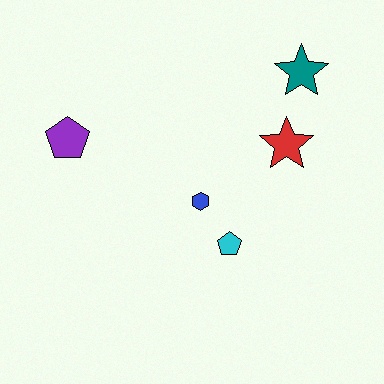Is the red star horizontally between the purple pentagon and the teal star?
Yes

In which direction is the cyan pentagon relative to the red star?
The cyan pentagon is below the red star.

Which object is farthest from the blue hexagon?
The teal star is farthest from the blue hexagon.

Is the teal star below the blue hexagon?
No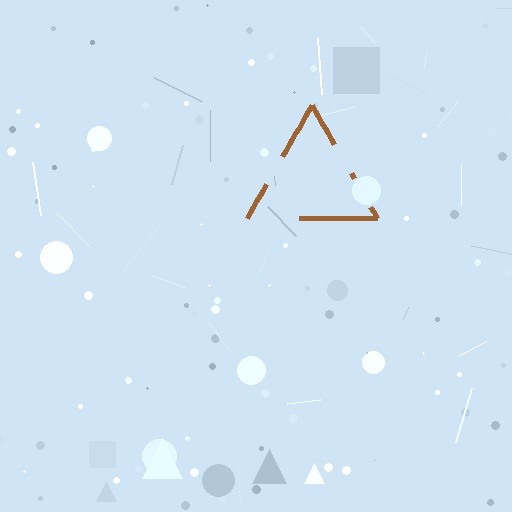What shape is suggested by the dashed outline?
The dashed outline suggests a triangle.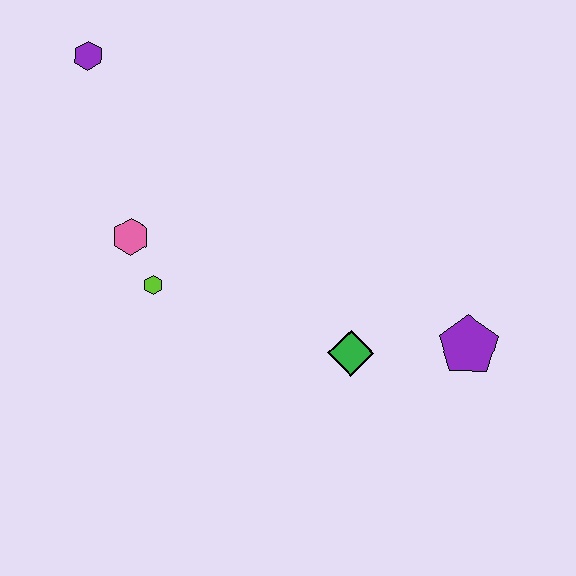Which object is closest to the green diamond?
The purple pentagon is closest to the green diamond.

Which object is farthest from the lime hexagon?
The purple pentagon is farthest from the lime hexagon.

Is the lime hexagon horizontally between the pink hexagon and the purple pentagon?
Yes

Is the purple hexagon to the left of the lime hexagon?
Yes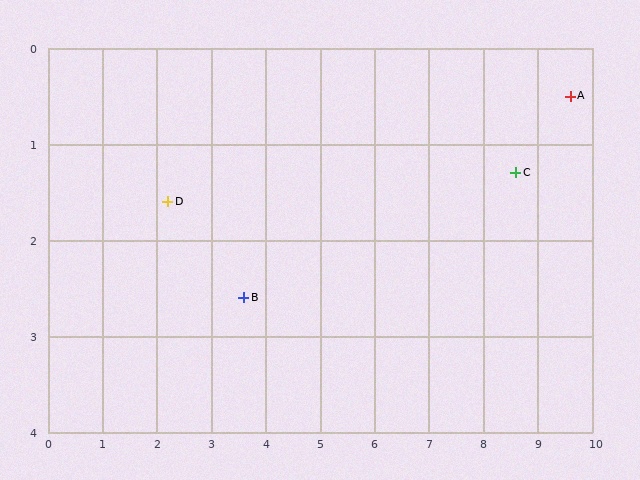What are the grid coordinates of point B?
Point B is at approximately (3.6, 2.6).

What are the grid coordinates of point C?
Point C is at approximately (8.6, 1.3).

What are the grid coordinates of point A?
Point A is at approximately (9.6, 0.5).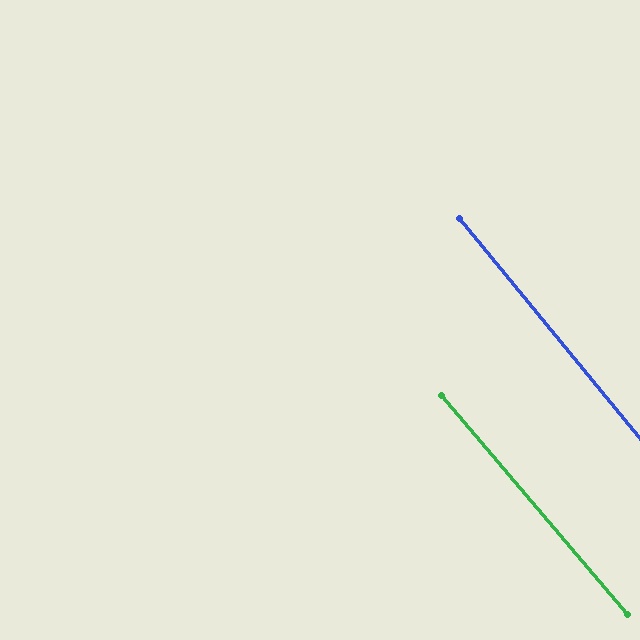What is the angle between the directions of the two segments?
Approximately 1 degree.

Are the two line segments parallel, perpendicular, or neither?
Parallel — their directions differ by only 1.1°.